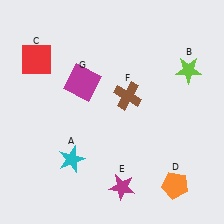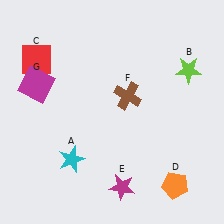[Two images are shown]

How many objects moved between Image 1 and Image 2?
1 object moved between the two images.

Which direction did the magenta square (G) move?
The magenta square (G) moved left.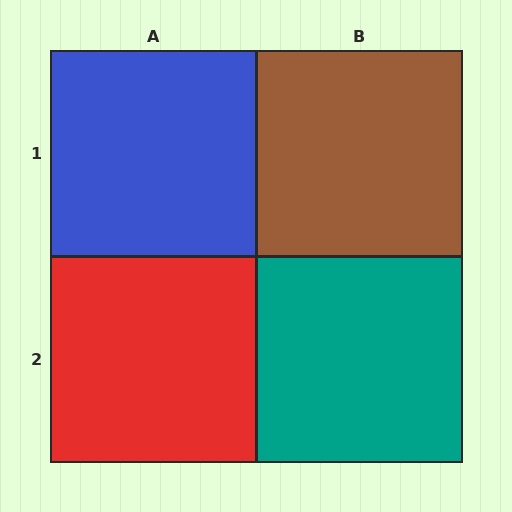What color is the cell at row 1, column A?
Blue.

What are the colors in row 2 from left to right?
Red, teal.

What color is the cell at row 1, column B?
Brown.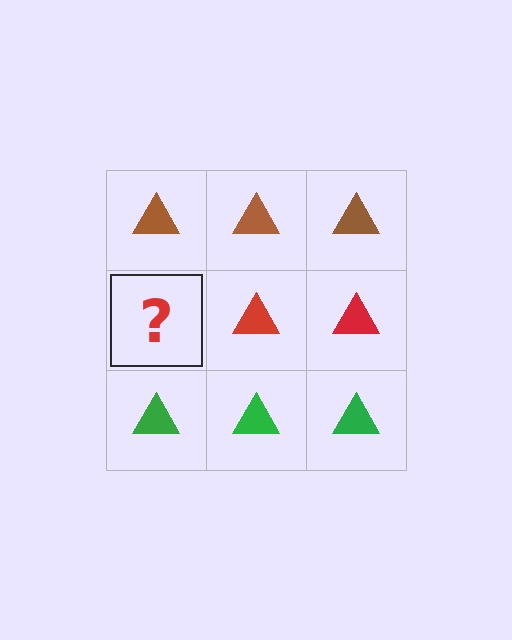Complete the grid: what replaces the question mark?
The question mark should be replaced with a red triangle.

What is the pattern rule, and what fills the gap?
The rule is that each row has a consistent color. The gap should be filled with a red triangle.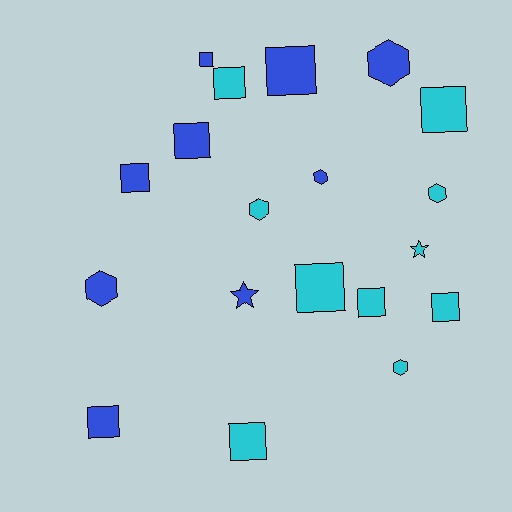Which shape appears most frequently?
Square, with 11 objects.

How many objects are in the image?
There are 19 objects.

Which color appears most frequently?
Cyan, with 10 objects.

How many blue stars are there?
There is 1 blue star.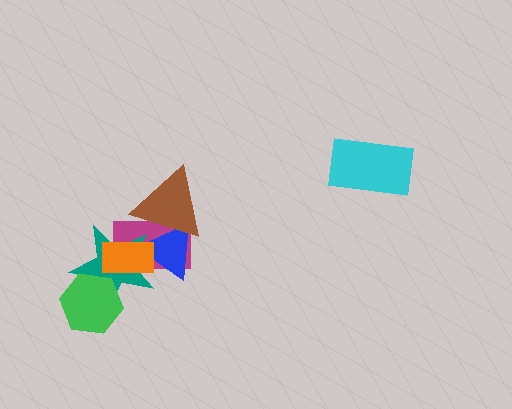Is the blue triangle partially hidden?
Yes, it is partially covered by another shape.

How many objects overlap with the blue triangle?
4 objects overlap with the blue triangle.